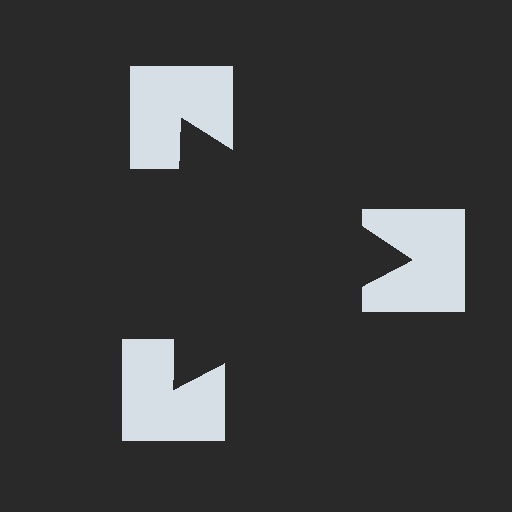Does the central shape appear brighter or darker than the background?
It typically appears slightly darker than the background, even though no actual brightness change is drawn.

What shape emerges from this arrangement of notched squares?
An illusory triangle — its edges are inferred from the aligned wedge cuts in the notched squares, not physically drawn.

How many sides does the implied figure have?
3 sides.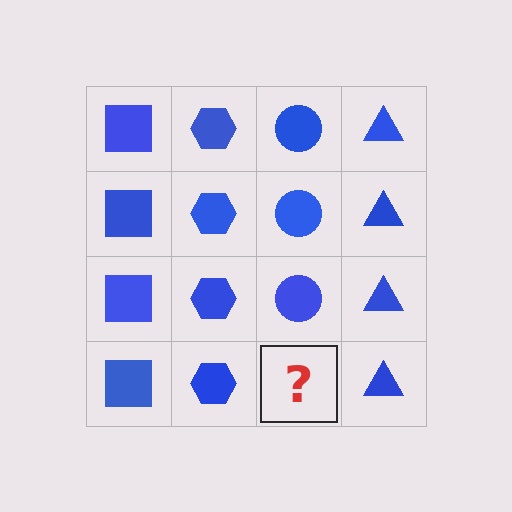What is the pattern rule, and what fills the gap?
The rule is that each column has a consistent shape. The gap should be filled with a blue circle.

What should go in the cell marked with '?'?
The missing cell should contain a blue circle.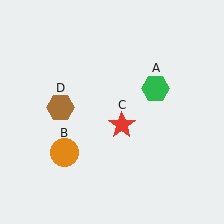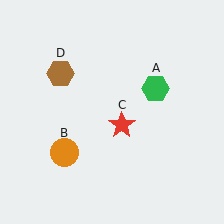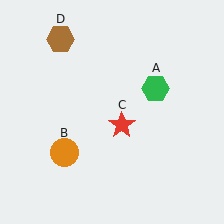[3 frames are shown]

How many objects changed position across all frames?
1 object changed position: brown hexagon (object D).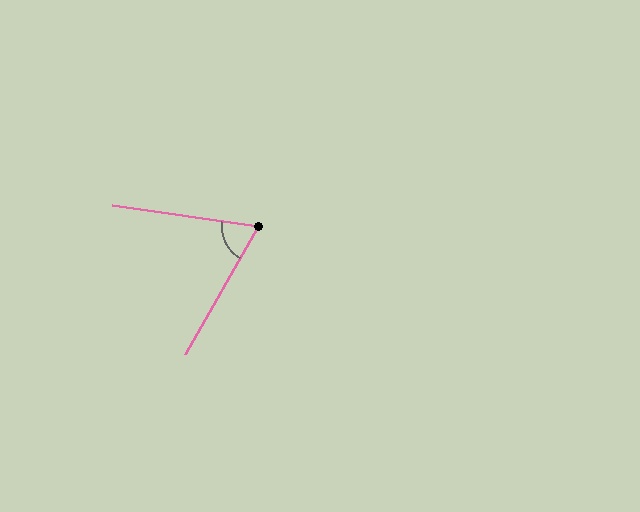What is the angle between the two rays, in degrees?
Approximately 69 degrees.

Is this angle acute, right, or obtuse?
It is acute.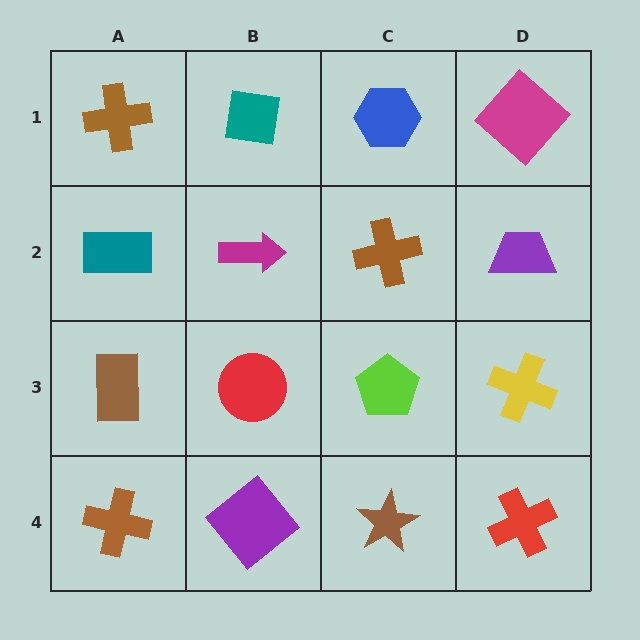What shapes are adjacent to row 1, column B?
A magenta arrow (row 2, column B), a brown cross (row 1, column A), a blue hexagon (row 1, column C).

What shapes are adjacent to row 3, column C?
A brown cross (row 2, column C), a brown star (row 4, column C), a red circle (row 3, column B), a yellow cross (row 3, column D).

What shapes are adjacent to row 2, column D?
A magenta diamond (row 1, column D), a yellow cross (row 3, column D), a brown cross (row 2, column C).